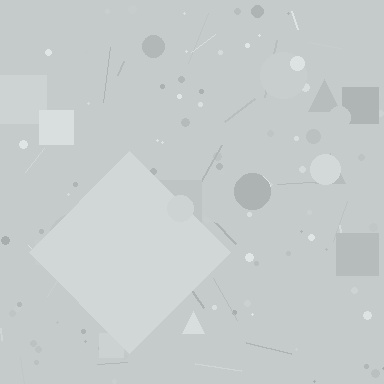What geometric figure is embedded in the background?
A diamond is embedded in the background.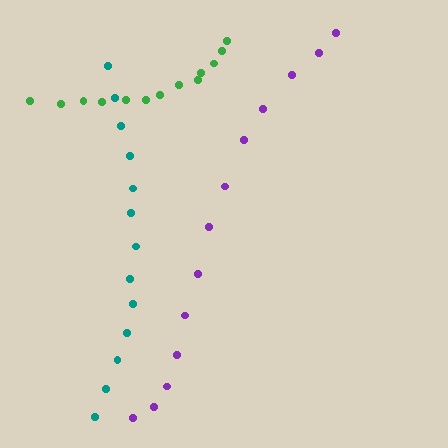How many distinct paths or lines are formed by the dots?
There are 3 distinct paths.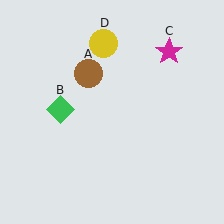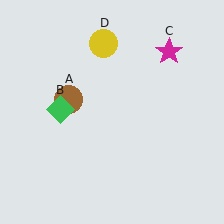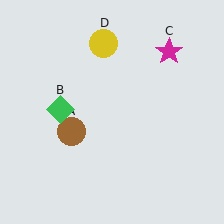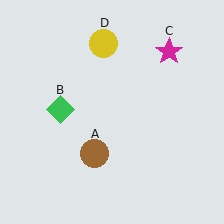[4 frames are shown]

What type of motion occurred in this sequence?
The brown circle (object A) rotated counterclockwise around the center of the scene.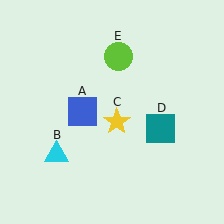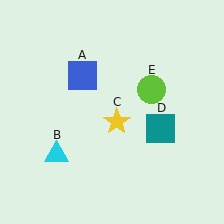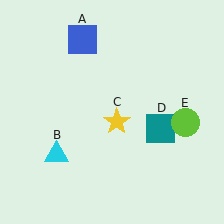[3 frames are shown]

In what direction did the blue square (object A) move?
The blue square (object A) moved up.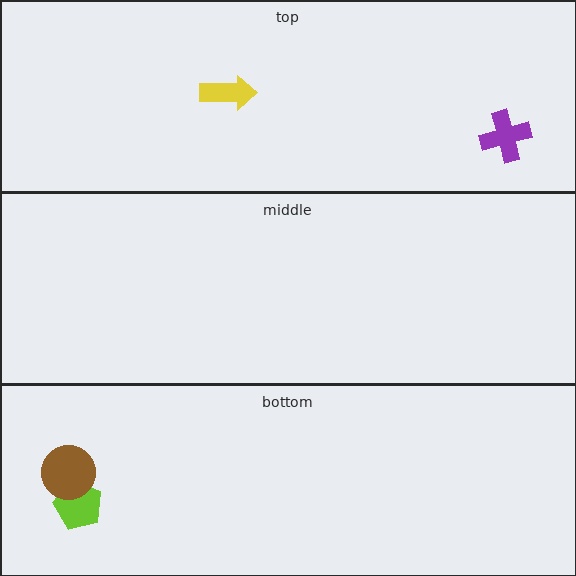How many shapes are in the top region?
2.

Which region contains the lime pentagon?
The bottom region.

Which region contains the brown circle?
The bottom region.